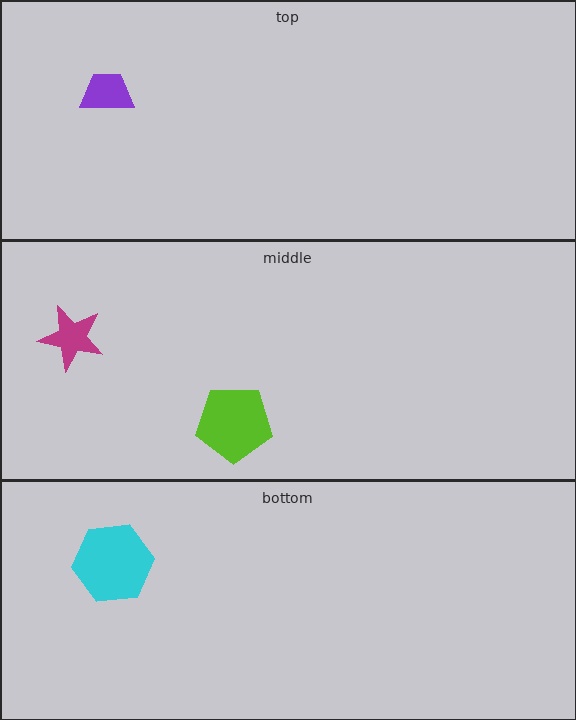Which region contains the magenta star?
The middle region.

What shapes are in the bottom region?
The cyan hexagon.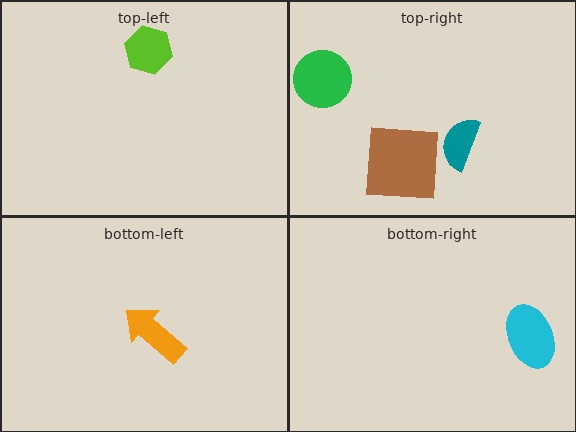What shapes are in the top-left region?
The lime hexagon.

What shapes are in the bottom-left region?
The orange arrow.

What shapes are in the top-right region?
The green circle, the brown square, the teal semicircle.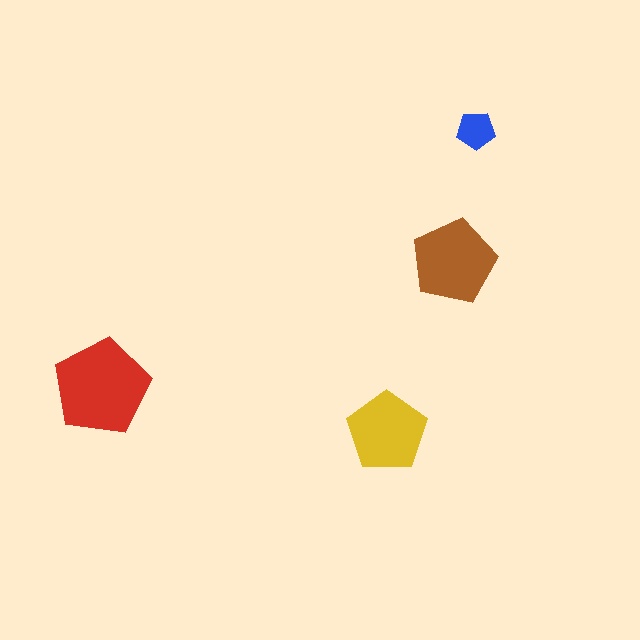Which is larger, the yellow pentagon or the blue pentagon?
The yellow one.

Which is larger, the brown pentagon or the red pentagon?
The red one.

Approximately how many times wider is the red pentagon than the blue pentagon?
About 2.5 times wider.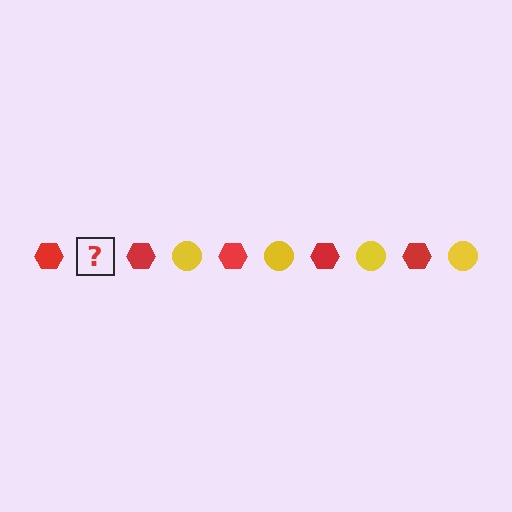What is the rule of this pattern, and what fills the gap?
The rule is that the pattern alternates between red hexagon and yellow circle. The gap should be filled with a yellow circle.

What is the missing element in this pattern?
The missing element is a yellow circle.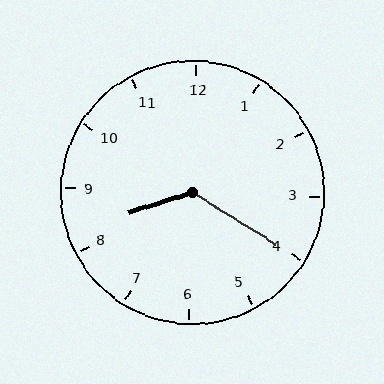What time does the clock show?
8:20.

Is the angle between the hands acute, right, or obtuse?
It is obtuse.